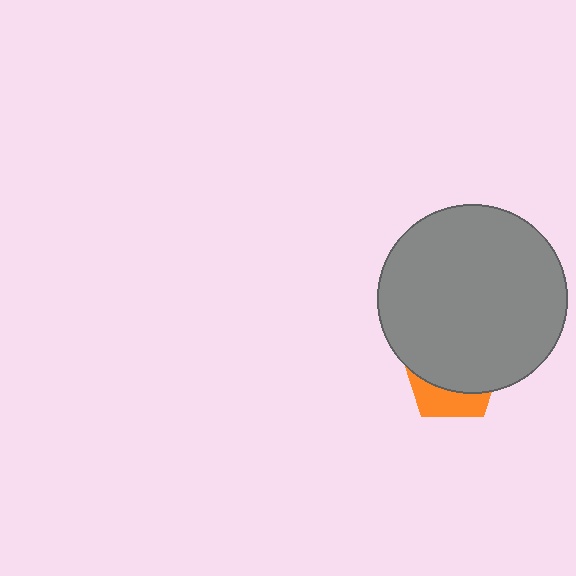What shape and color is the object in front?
The object in front is a gray circle.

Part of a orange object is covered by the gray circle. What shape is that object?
It is a pentagon.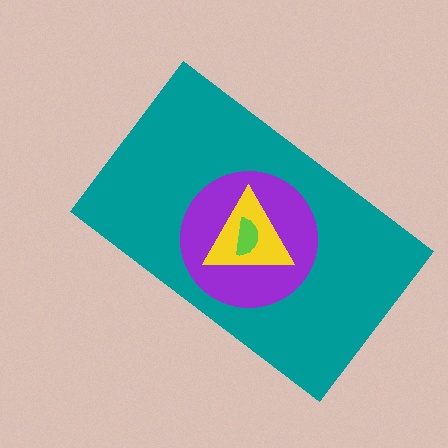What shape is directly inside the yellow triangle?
The lime semicircle.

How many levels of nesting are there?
4.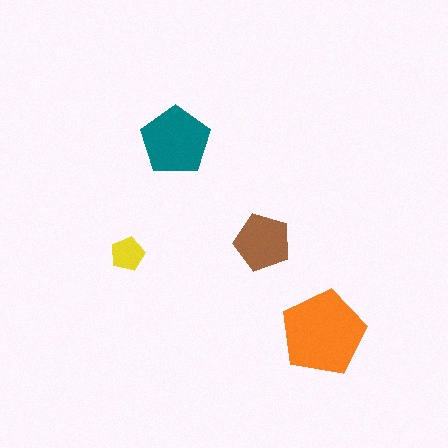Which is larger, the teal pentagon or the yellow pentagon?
The teal one.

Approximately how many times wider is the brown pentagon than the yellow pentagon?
About 1.5 times wider.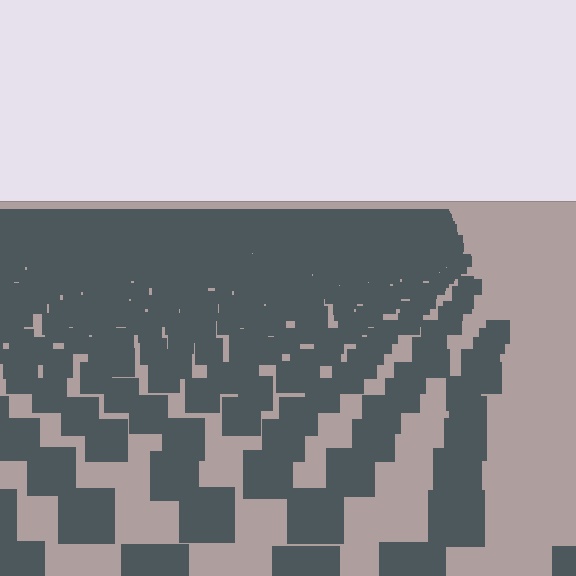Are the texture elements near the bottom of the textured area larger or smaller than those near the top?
Larger. Near the bottom, elements are closer to the viewer and appear at a bigger on-screen size.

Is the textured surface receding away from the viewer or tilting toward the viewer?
The surface is receding away from the viewer. Texture elements get smaller and denser toward the top.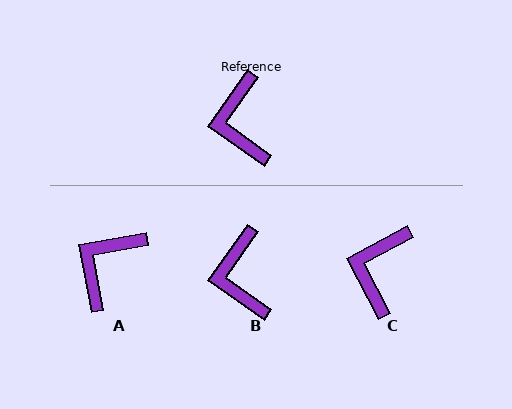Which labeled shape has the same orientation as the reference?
B.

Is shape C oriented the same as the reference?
No, it is off by about 27 degrees.